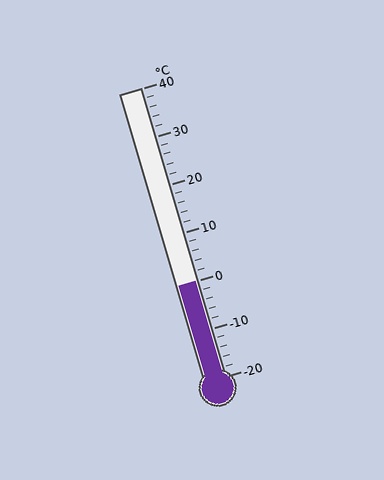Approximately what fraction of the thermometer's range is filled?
The thermometer is filled to approximately 35% of its range.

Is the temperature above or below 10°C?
The temperature is below 10°C.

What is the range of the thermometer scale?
The thermometer scale ranges from -20°C to 40°C.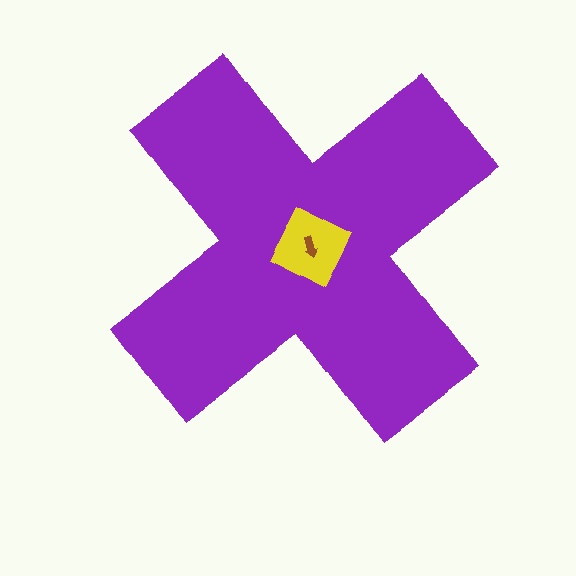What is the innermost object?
The brown arrow.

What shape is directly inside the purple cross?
The yellow diamond.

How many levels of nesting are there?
3.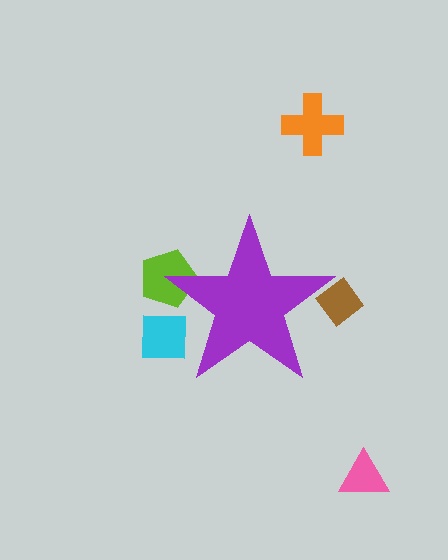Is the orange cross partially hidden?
No, the orange cross is fully visible.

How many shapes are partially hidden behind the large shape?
3 shapes are partially hidden.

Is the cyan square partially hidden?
Yes, the cyan square is partially hidden behind the purple star.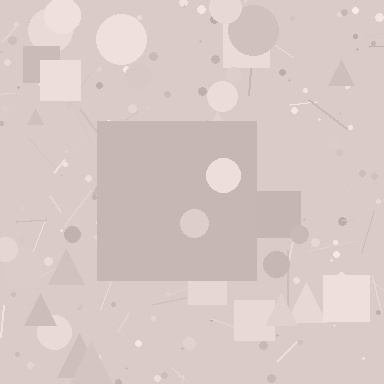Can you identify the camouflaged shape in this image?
The camouflaged shape is a square.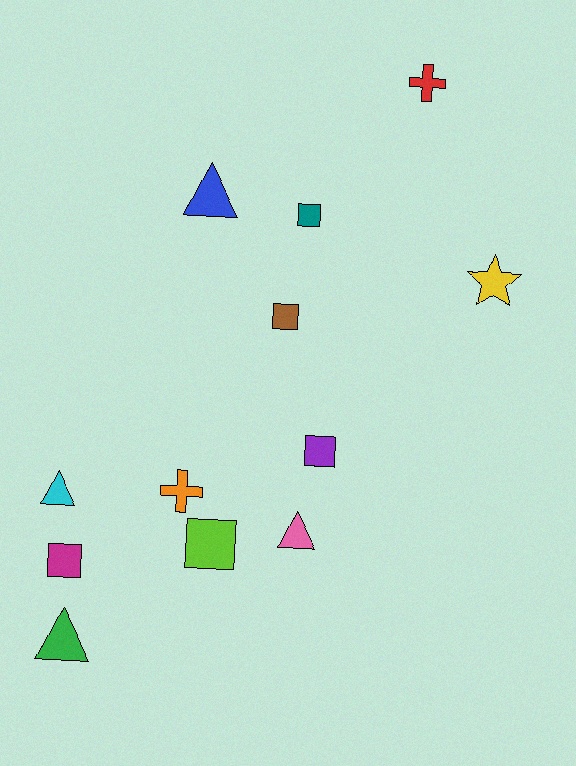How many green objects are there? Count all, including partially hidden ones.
There is 1 green object.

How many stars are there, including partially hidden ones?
There is 1 star.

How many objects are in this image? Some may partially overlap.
There are 12 objects.